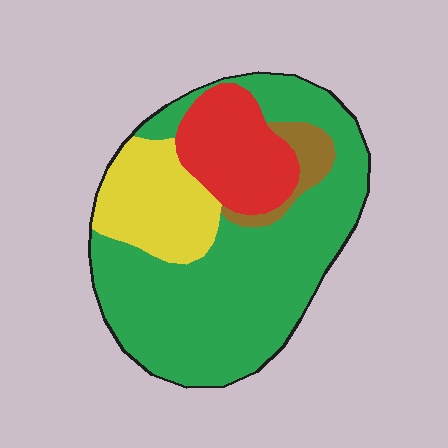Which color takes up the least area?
Brown, at roughly 5%.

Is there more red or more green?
Green.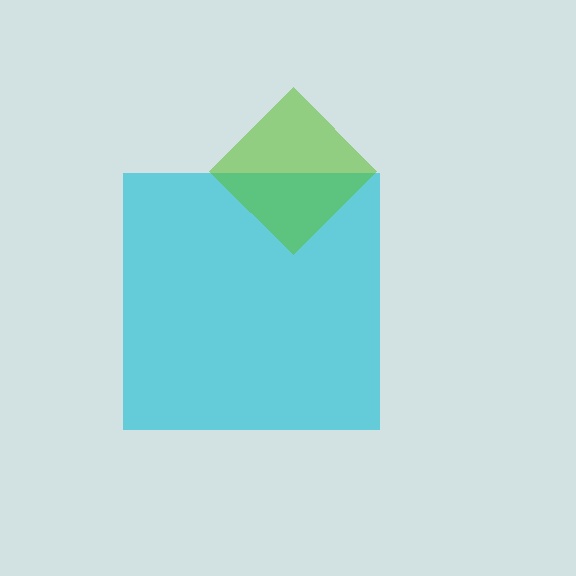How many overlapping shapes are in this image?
There are 2 overlapping shapes in the image.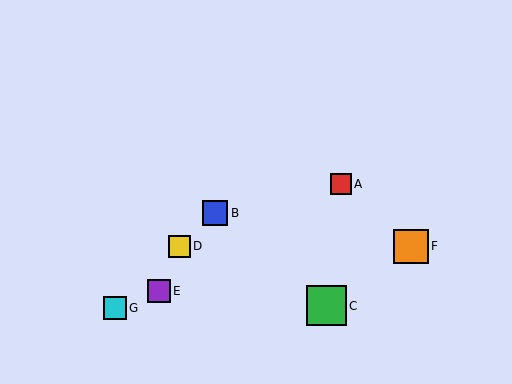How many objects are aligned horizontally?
2 objects (D, F) are aligned horizontally.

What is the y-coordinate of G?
Object G is at y≈308.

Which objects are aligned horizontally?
Objects D, F are aligned horizontally.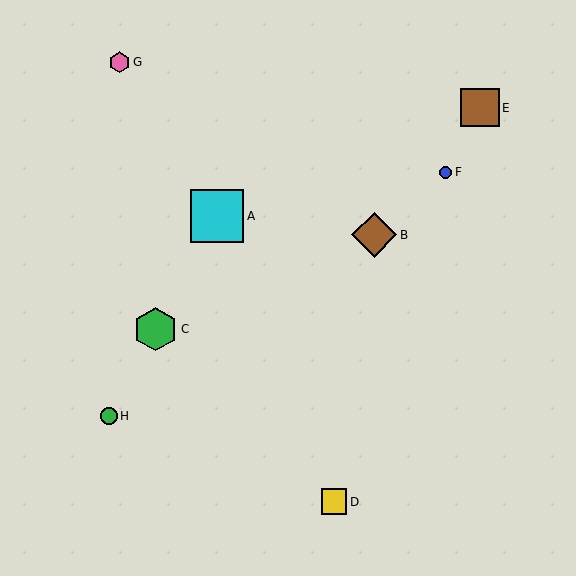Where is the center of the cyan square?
The center of the cyan square is at (217, 216).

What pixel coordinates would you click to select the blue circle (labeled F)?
Click at (446, 172) to select the blue circle F.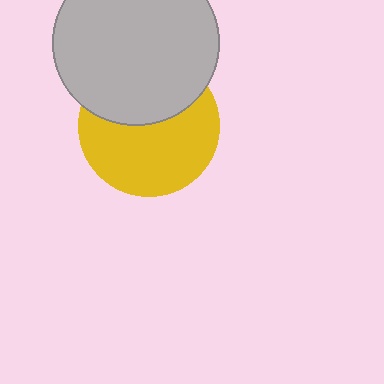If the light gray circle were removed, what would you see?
You would see the complete yellow circle.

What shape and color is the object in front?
The object in front is a light gray circle.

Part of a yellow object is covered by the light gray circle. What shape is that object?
It is a circle.